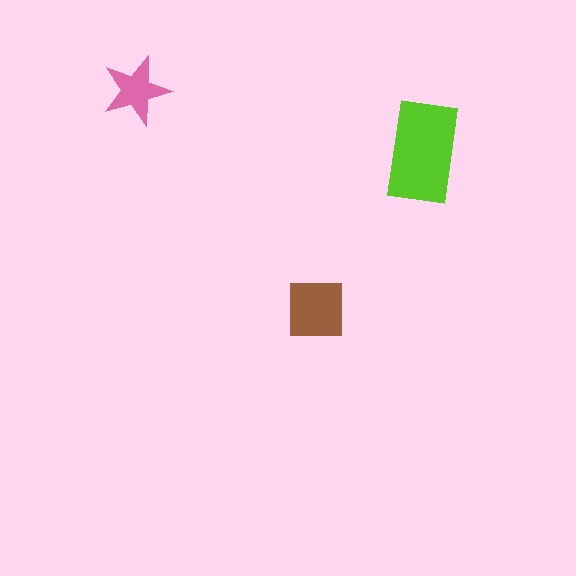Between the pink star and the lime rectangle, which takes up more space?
The lime rectangle.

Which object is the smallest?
The pink star.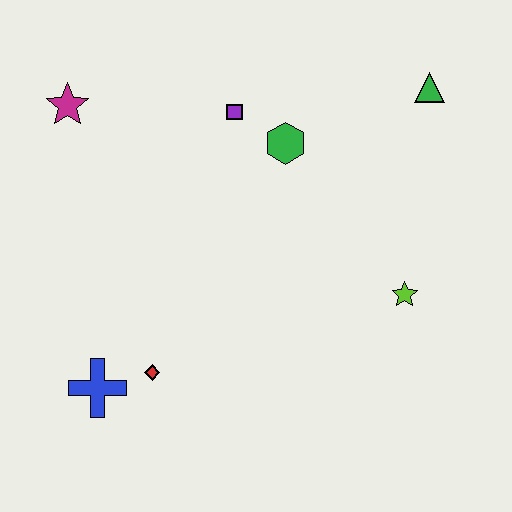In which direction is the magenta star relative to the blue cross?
The magenta star is above the blue cross.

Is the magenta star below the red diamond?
No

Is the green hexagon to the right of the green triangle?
No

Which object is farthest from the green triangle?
The blue cross is farthest from the green triangle.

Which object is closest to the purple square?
The green hexagon is closest to the purple square.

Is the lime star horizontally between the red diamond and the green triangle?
Yes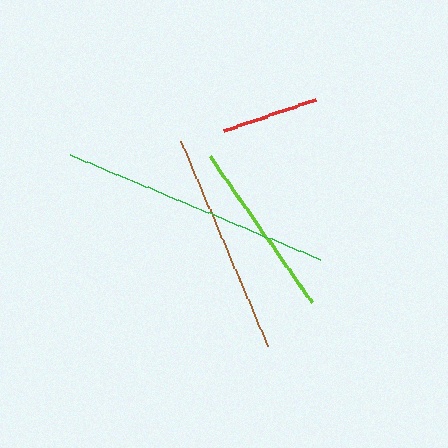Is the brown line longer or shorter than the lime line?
The brown line is longer than the lime line.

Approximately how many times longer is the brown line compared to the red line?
The brown line is approximately 2.3 times the length of the red line.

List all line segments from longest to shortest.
From longest to shortest: green, brown, lime, red.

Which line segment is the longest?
The green line is the longest at approximately 272 pixels.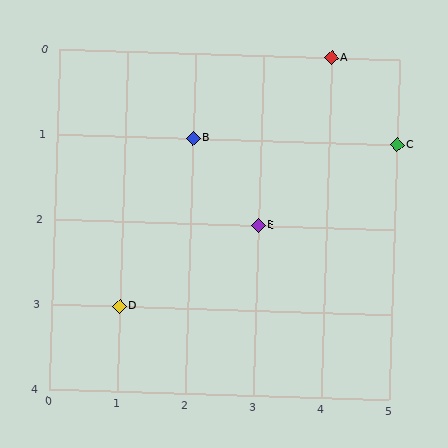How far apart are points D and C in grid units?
Points D and C are 4 columns and 2 rows apart (about 4.5 grid units diagonally).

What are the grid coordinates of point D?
Point D is at grid coordinates (1, 3).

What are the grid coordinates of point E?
Point E is at grid coordinates (3, 2).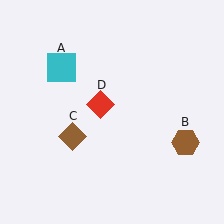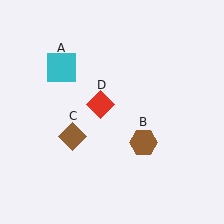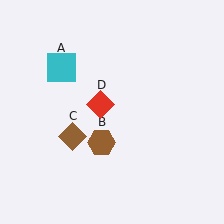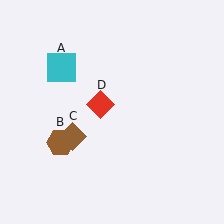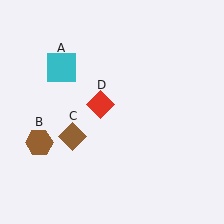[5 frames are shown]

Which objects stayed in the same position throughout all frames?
Cyan square (object A) and brown diamond (object C) and red diamond (object D) remained stationary.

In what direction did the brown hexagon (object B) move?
The brown hexagon (object B) moved left.